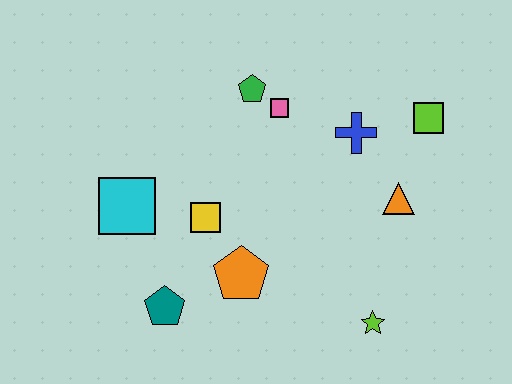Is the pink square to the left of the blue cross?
Yes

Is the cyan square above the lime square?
No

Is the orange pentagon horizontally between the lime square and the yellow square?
Yes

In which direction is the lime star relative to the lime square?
The lime star is below the lime square.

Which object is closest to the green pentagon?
The pink square is closest to the green pentagon.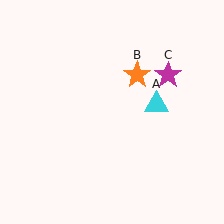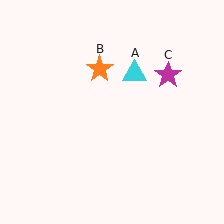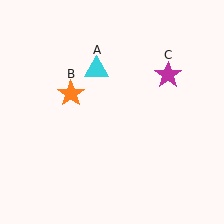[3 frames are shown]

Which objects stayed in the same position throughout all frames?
Magenta star (object C) remained stationary.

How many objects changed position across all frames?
2 objects changed position: cyan triangle (object A), orange star (object B).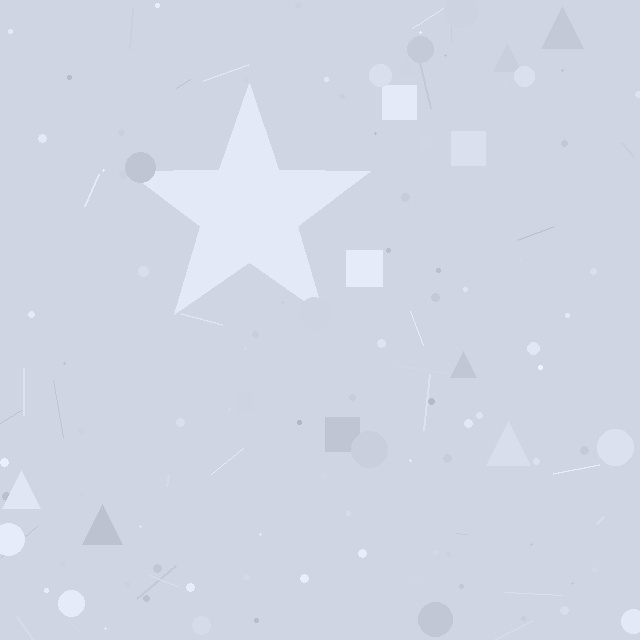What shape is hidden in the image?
A star is hidden in the image.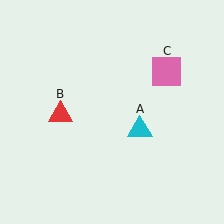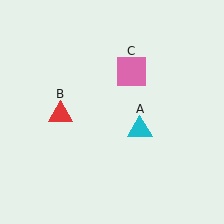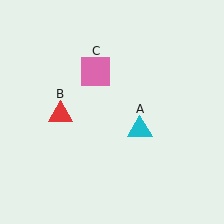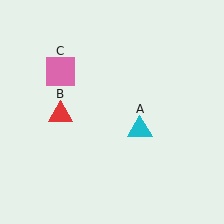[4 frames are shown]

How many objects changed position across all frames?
1 object changed position: pink square (object C).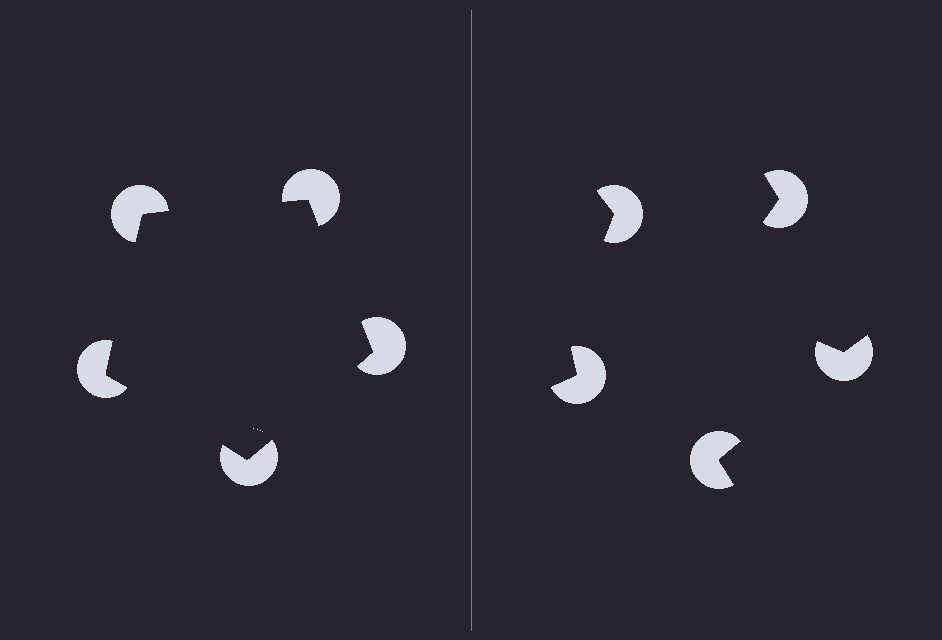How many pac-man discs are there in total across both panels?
10 — 5 on each side.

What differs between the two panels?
The pac-man discs are positioned identically on both sides; only the wedge orientations differ. On the left they align to a pentagon; on the right they are misaligned.